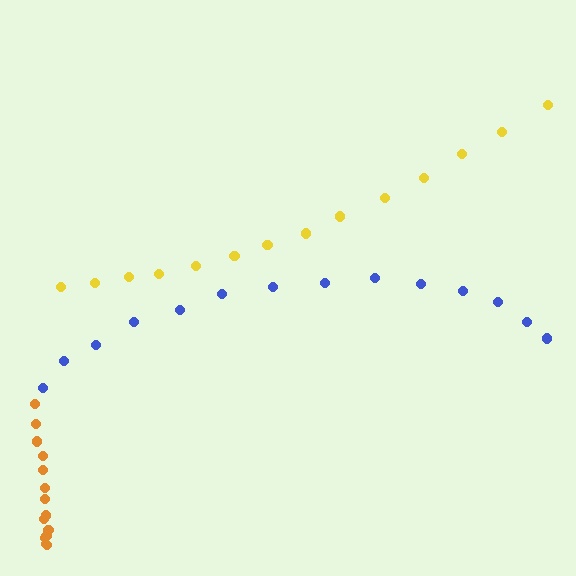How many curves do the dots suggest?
There are 3 distinct paths.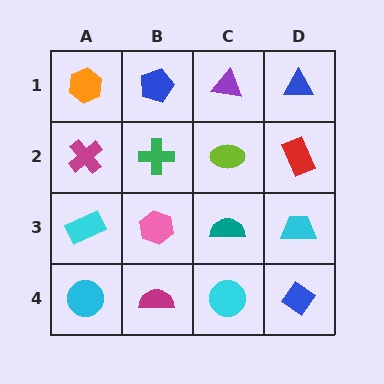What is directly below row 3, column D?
A blue diamond.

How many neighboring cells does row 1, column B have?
3.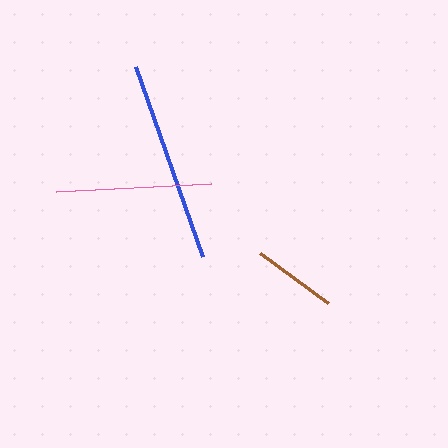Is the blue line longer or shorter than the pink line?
The blue line is longer than the pink line.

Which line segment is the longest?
The blue line is the longest at approximately 201 pixels.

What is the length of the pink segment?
The pink segment is approximately 156 pixels long.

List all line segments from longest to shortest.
From longest to shortest: blue, pink, brown.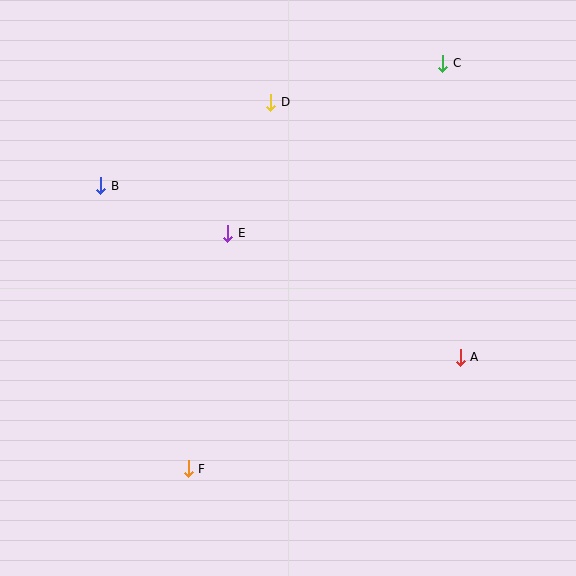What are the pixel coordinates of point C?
Point C is at (443, 63).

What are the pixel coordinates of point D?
Point D is at (271, 102).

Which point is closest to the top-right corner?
Point C is closest to the top-right corner.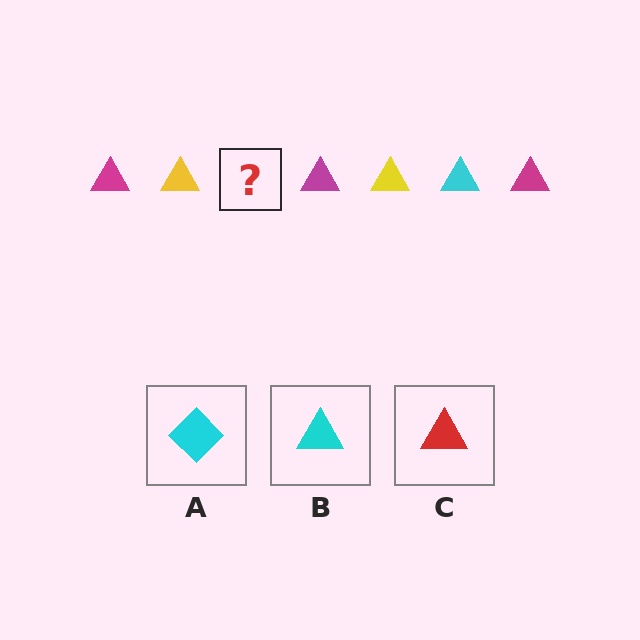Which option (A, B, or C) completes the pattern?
B.